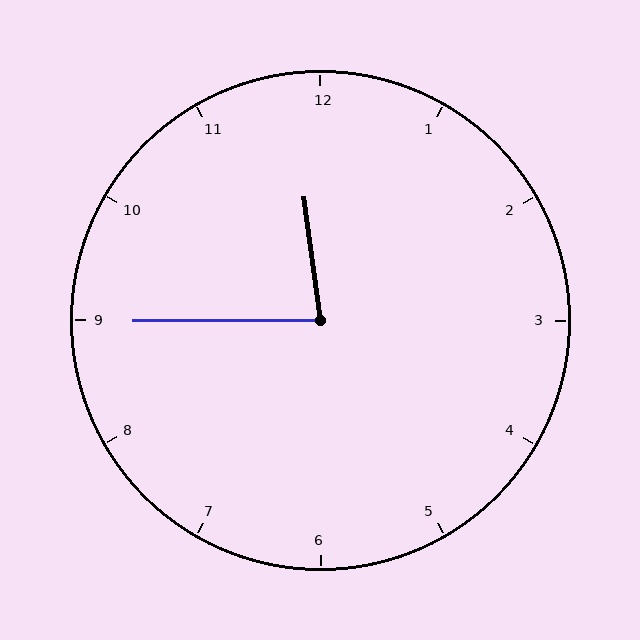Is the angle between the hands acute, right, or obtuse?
It is acute.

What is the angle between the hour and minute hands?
Approximately 82 degrees.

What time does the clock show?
11:45.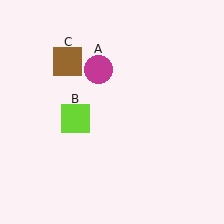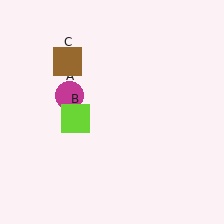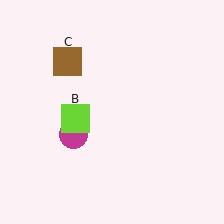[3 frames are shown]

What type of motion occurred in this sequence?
The magenta circle (object A) rotated counterclockwise around the center of the scene.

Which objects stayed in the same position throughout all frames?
Lime square (object B) and brown square (object C) remained stationary.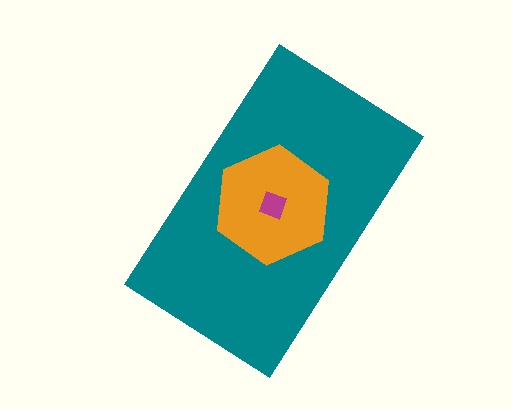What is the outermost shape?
The teal rectangle.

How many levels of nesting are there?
3.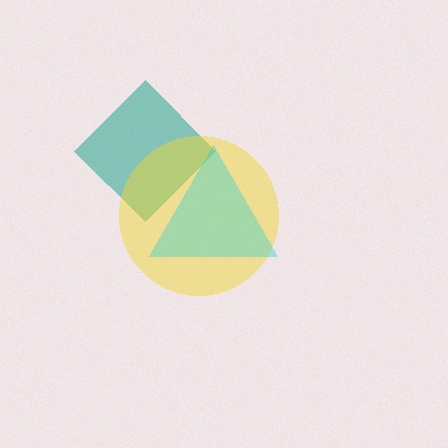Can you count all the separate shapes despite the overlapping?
Yes, there are 3 separate shapes.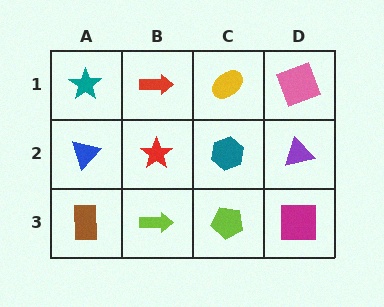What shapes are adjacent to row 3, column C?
A teal hexagon (row 2, column C), a lime arrow (row 3, column B), a magenta square (row 3, column D).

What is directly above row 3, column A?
A blue triangle.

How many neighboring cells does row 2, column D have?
3.